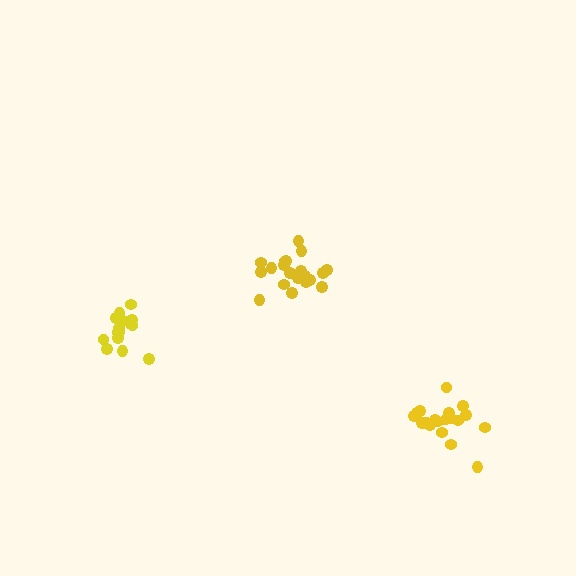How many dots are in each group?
Group 1: 15 dots, Group 2: 19 dots, Group 3: 21 dots (55 total).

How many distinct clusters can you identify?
There are 3 distinct clusters.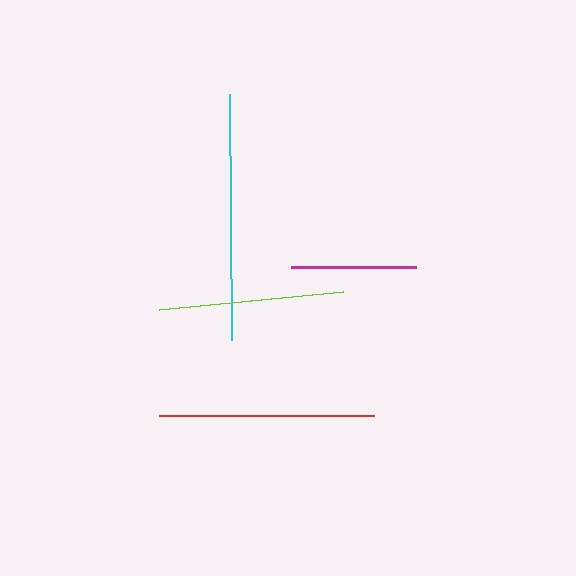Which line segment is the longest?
The cyan line is the longest at approximately 246 pixels.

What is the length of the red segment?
The red segment is approximately 215 pixels long.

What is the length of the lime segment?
The lime segment is approximately 185 pixels long.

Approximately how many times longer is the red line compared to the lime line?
The red line is approximately 1.2 times the length of the lime line.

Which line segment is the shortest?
The magenta line is the shortest at approximately 125 pixels.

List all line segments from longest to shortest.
From longest to shortest: cyan, red, lime, magenta.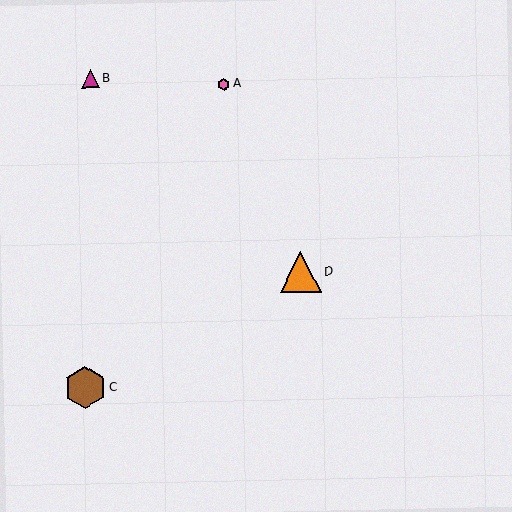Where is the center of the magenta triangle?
The center of the magenta triangle is at (91, 79).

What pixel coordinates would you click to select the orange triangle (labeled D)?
Click at (301, 272) to select the orange triangle D.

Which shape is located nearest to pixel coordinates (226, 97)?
The pink hexagon (labeled A) at (224, 84) is nearest to that location.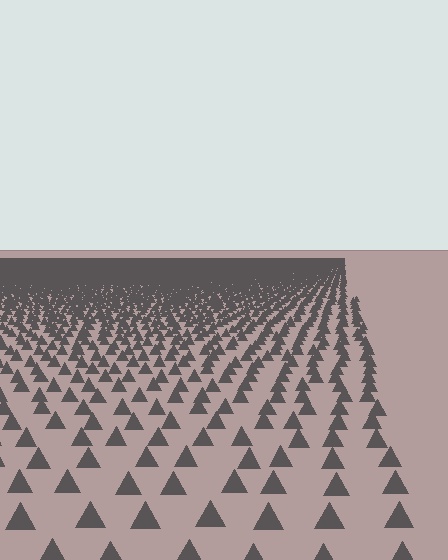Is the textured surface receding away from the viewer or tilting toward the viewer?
The surface is receding away from the viewer. Texture elements get smaller and denser toward the top.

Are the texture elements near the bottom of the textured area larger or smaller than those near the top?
Larger. Near the bottom, elements are closer to the viewer and appear at a bigger on-screen size.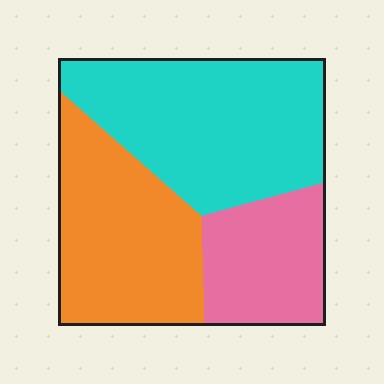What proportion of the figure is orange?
Orange takes up about one third (1/3) of the figure.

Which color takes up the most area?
Cyan, at roughly 45%.